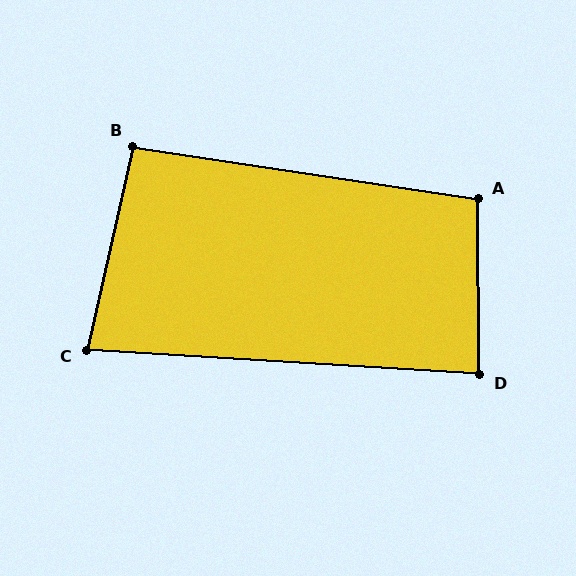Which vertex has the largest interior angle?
A, at approximately 99 degrees.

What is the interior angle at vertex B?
Approximately 94 degrees (approximately right).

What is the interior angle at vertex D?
Approximately 86 degrees (approximately right).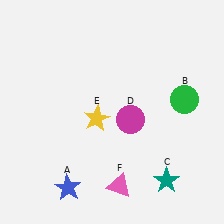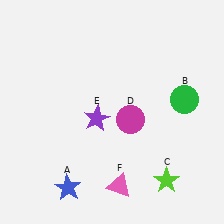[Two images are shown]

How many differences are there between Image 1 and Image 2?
There are 2 differences between the two images.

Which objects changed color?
C changed from teal to lime. E changed from yellow to purple.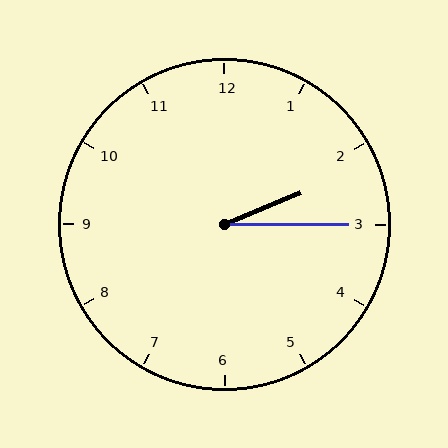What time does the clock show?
2:15.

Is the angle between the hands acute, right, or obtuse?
It is acute.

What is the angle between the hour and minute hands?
Approximately 22 degrees.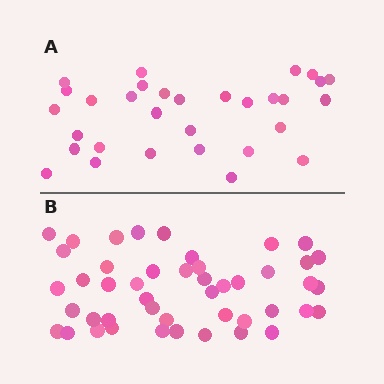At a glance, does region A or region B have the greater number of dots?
Region B (the bottom region) has more dots.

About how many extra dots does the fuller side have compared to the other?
Region B has approximately 15 more dots than region A.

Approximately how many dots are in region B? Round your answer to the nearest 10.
About 50 dots. (The exact count is 46, which rounds to 50.)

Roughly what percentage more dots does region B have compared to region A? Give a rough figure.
About 50% more.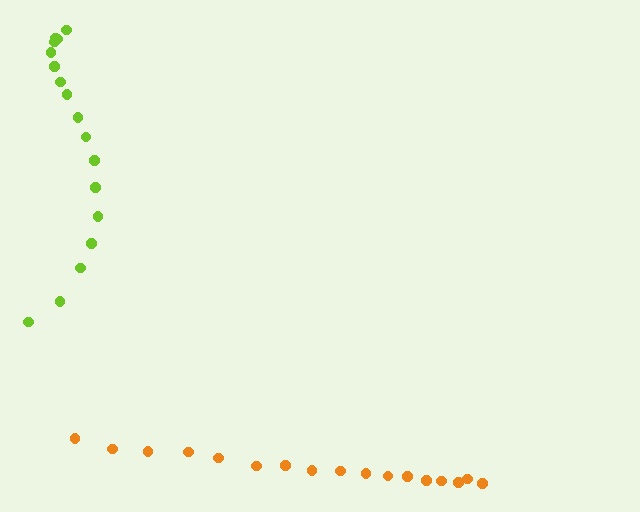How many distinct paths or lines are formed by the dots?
There are 2 distinct paths.